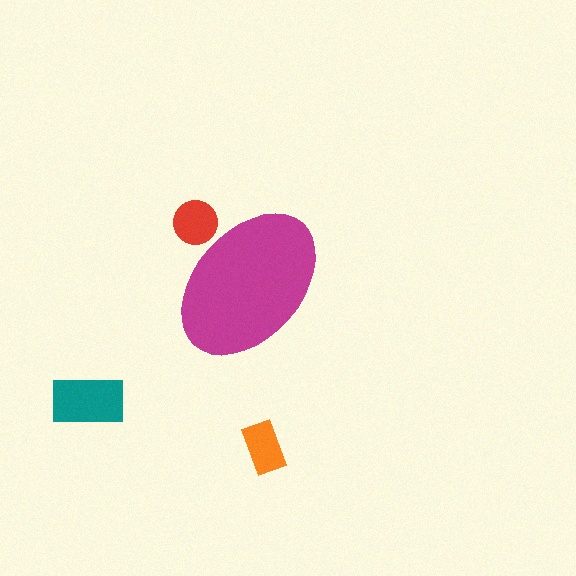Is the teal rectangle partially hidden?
No, the teal rectangle is fully visible.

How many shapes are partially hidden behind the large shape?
1 shape is partially hidden.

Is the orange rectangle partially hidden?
No, the orange rectangle is fully visible.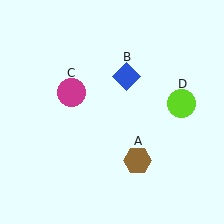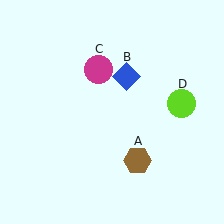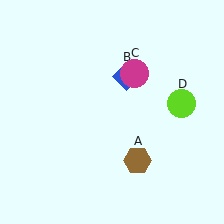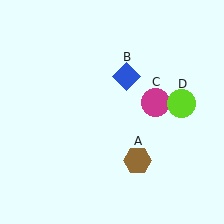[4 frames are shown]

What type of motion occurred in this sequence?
The magenta circle (object C) rotated clockwise around the center of the scene.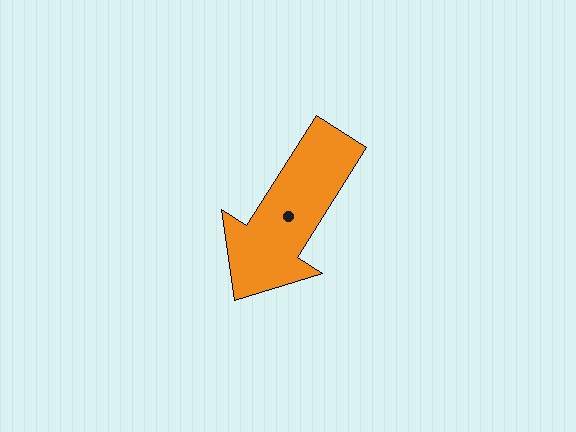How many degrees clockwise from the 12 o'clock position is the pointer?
Approximately 212 degrees.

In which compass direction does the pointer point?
Southwest.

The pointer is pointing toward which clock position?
Roughly 7 o'clock.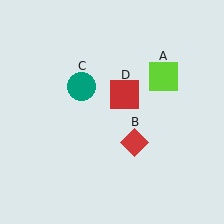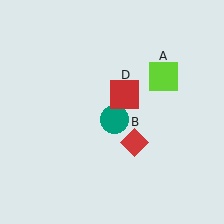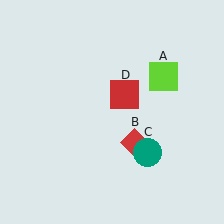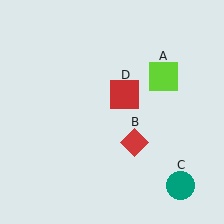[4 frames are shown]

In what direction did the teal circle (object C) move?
The teal circle (object C) moved down and to the right.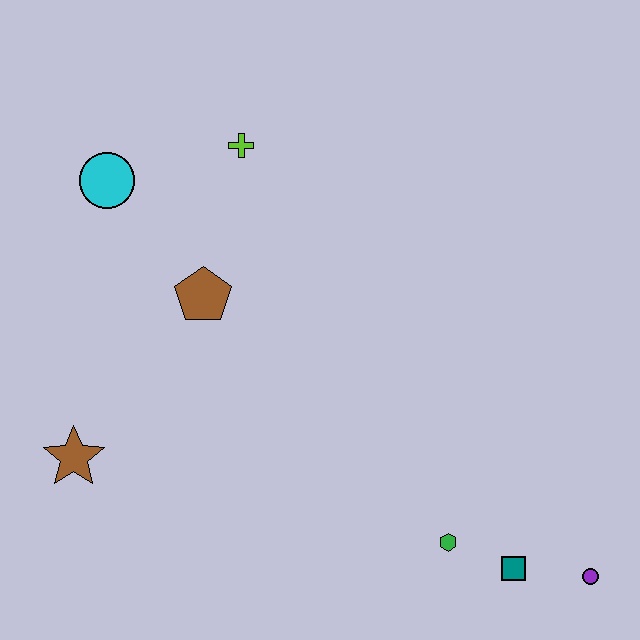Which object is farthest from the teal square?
The cyan circle is farthest from the teal square.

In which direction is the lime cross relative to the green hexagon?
The lime cross is above the green hexagon.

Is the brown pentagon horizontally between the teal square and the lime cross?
No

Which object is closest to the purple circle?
The teal square is closest to the purple circle.